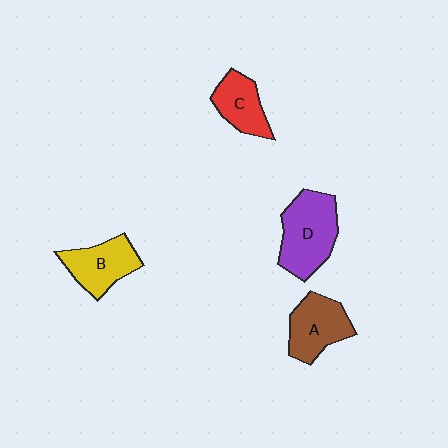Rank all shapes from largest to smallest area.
From largest to smallest: D (purple), A (brown), B (yellow), C (red).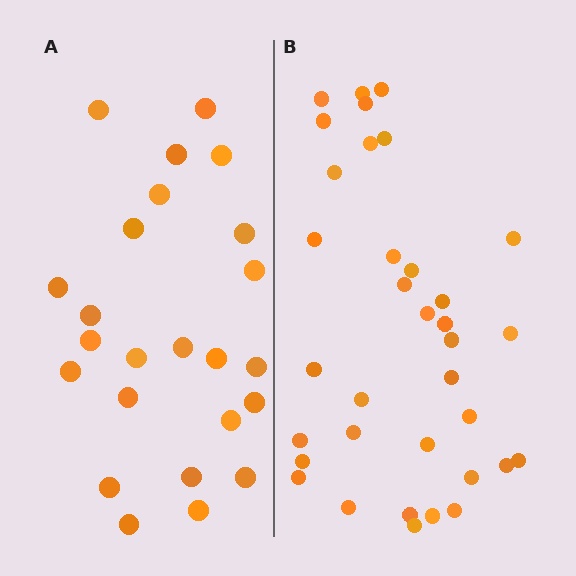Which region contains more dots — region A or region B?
Region B (the right region) has more dots.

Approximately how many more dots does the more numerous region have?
Region B has roughly 12 or so more dots than region A.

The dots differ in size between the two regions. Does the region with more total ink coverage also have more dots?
No. Region A has more total ink coverage because its dots are larger, but region B actually contains more individual dots. Total area can be misleading — the number of items is what matters here.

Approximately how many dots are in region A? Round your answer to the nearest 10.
About 20 dots. (The exact count is 24, which rounds to 20.)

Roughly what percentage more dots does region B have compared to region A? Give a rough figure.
About 45% more.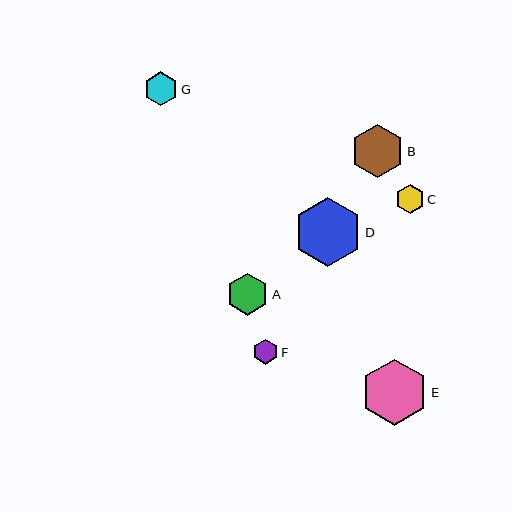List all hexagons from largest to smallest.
From largest to smallest: D, E, B, A, G, C, F.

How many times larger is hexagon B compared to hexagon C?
Hexagon B is approximately 1.9 times the size of hexagon C.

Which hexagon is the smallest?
Hexagon F is the smallest with a size of approximately 25 pixels.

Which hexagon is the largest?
Hexagon D is the largest with a size of approximately 69 pixels.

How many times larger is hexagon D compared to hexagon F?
Hexagon D is approximately 2.7 times the size of hexagon F.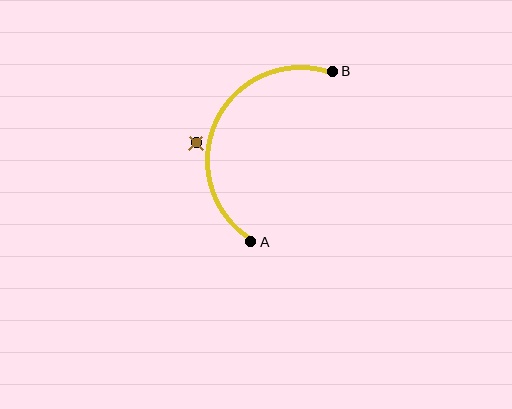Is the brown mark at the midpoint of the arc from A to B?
No — the brown mark does not lie on the arc at all. It sits slightly outside the curve.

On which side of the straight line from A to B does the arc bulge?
The arc bulges to the left of the straight line connecting A and B.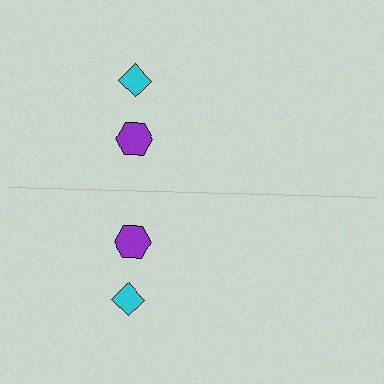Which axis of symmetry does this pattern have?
The pattern has a horizontal axis of symmetry running through the center of the image.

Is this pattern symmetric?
Yes, this pattern has bilateral (reflection) symmetry.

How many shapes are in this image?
There are 4 shapes in this image.